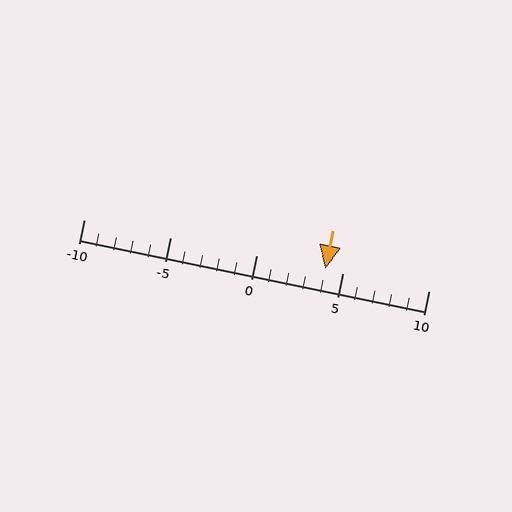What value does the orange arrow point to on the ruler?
The orange arrow points to approximately 4.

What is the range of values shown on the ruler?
The ruler shows values from -10 to 10.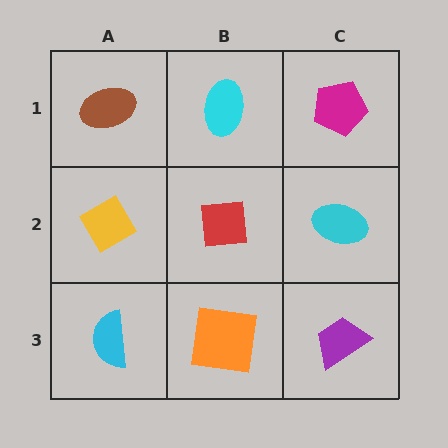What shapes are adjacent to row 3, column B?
A red square (row 2, column B), a cyan semicircle (row 3, column A), a purple trapezoid (row 3, column C).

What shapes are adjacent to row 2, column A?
A brown ellipse (row 1, column A), a cyan semicircle (row 3, column A), a red square (row 2, column B).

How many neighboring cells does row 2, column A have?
3.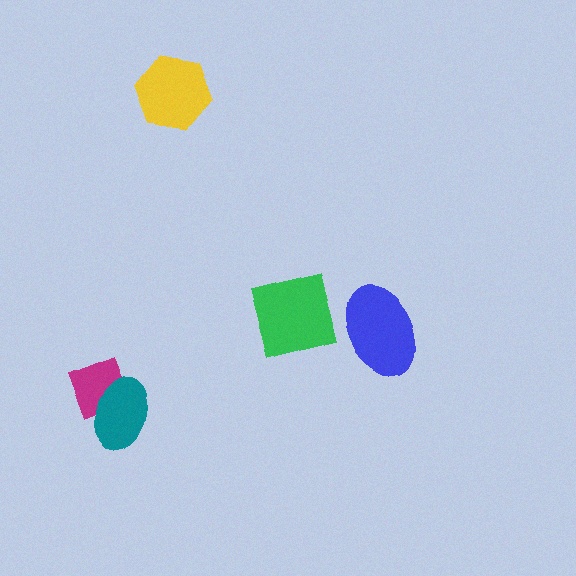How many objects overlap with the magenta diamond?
1 object overlaps with the magenta diamond.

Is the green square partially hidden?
No, no other shape covers it.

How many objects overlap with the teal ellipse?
1 object overlaps with the teal ellipse.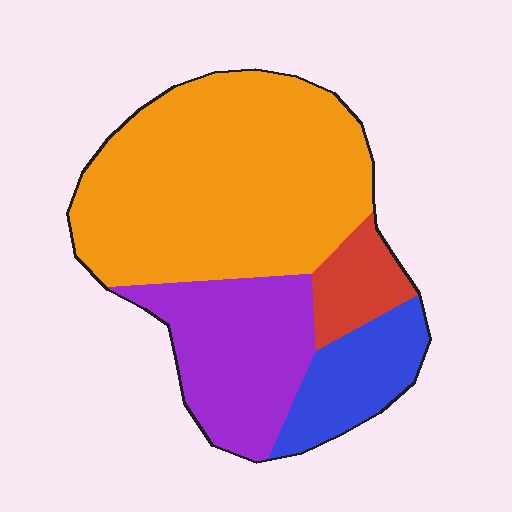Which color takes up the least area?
Red, at roughly 10%.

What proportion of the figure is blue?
Blue covers roughly 15% of the figure.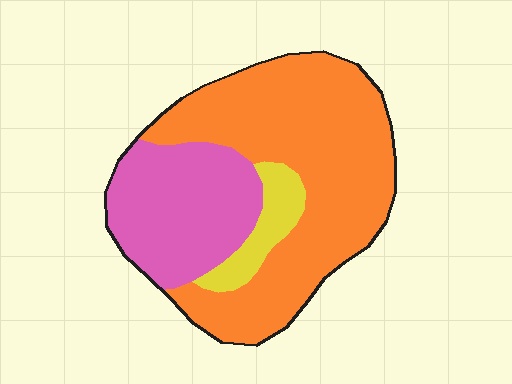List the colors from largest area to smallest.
From largest to smallest: orange, pink, yellow.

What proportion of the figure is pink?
Pink takes up between a sixth and a third of the figure.